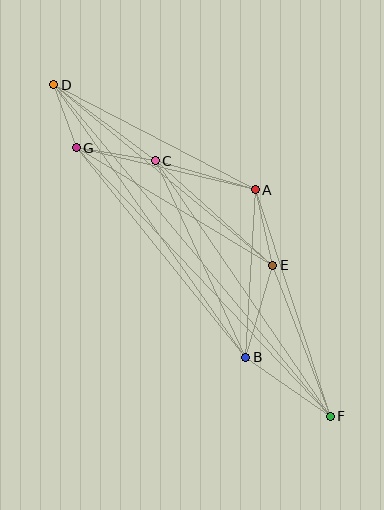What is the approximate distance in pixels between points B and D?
The distance between B and D is approximately 334 pixels.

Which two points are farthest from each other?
Points D and F are farthest from each other.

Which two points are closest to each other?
Points D and G are closest to each other.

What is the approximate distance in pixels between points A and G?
The distance between A and G is approximately 184 pixels.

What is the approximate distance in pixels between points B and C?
The distance between B and C is approximately 217 pixels.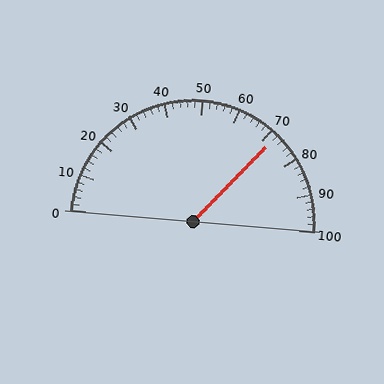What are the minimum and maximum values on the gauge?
The gauge ranges from 0 to 100.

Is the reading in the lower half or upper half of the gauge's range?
The reading is in the upper half of the range (0 to 100).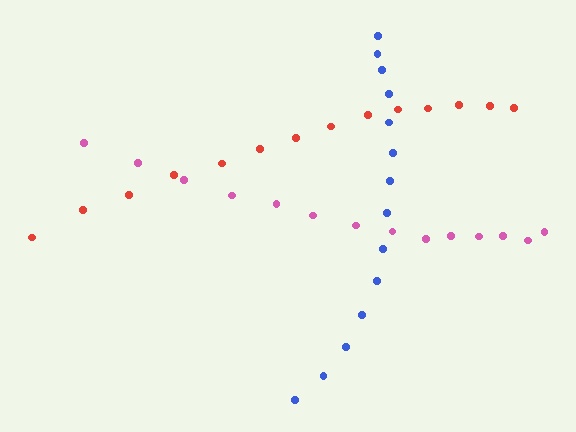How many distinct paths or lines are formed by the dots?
There are 3 distinct paths.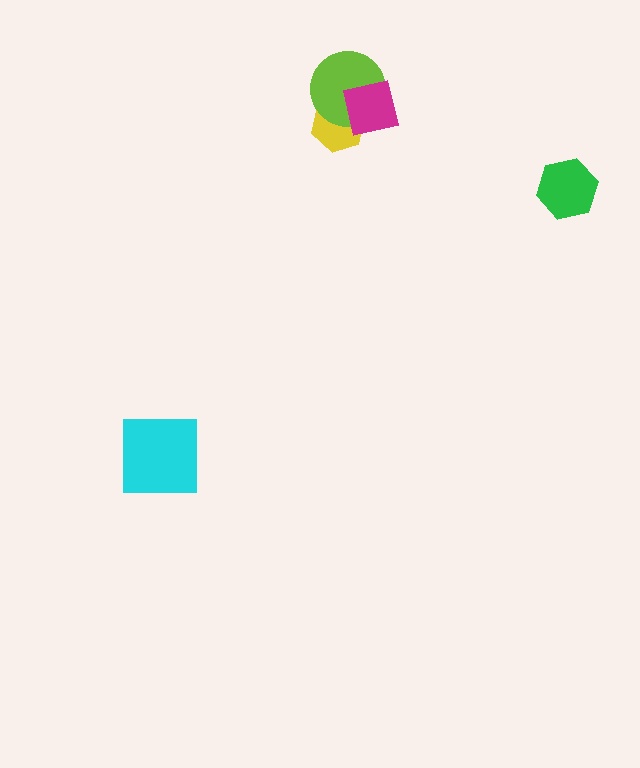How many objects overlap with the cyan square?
0 objects overlap with the cyan square.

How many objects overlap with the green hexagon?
0 objects overlap with the green hexagon.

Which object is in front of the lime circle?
The magenta square is in front of the lime circle.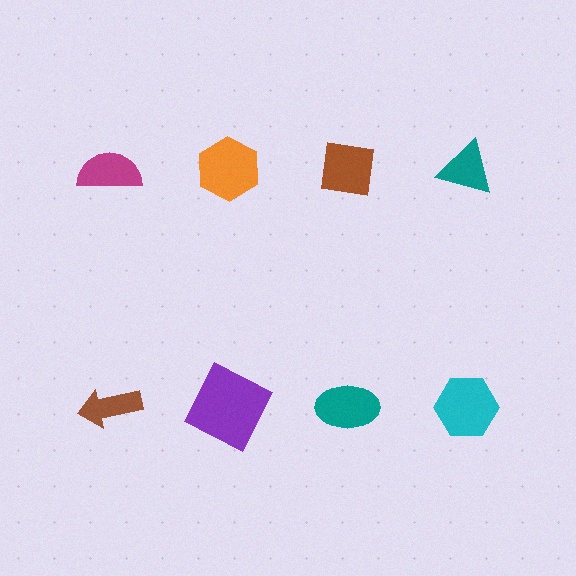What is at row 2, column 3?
A teal ellipse.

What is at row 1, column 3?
A brown square.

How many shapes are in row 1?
4 shapes.